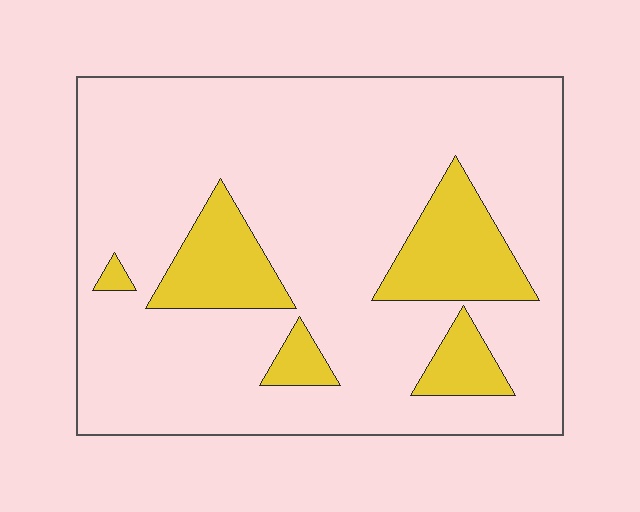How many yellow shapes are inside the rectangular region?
5.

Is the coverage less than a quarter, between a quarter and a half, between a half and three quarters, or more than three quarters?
Less than a quarter.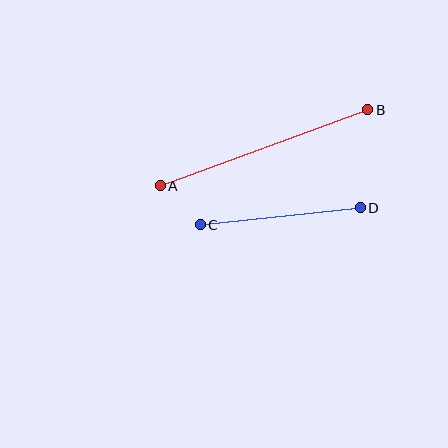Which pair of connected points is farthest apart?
Points A and B are farthest apart.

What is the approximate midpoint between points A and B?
The midpoint is at approximately (264, 148) pixels.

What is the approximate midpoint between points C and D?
The midpoint is at approximately (280, 216) pixels.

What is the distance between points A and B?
The distance is approximately 221 pixels.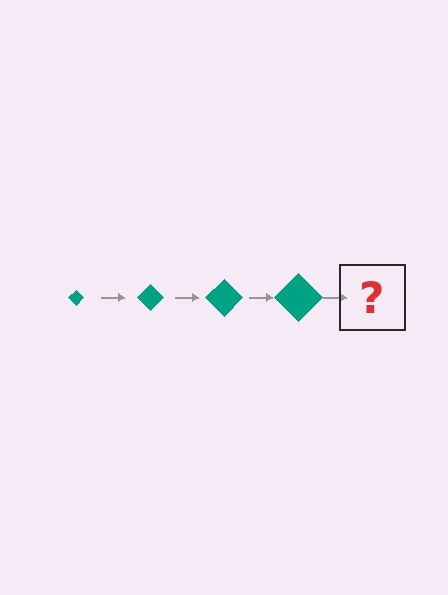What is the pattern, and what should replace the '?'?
The pattern is that the diamond gets progressively larger each step. The '?' should be a teal diamond, larger than the previous one.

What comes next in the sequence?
The next element should be a teal diamond, larger than the previous one.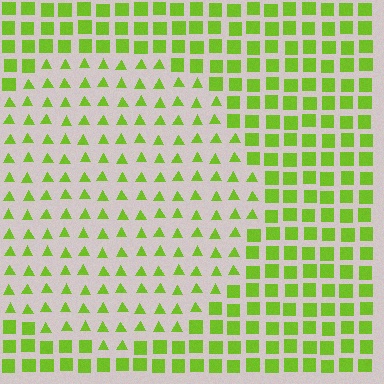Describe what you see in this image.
The image is filled with small lime elements arranged in a uniform grid. A circle-shaped region contains triangles, while the surrounding area contains squares. The boundary is defined purely by the change in element shape.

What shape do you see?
I see a circle.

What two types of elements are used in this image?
The image uses triangles inside the circle region and squares outside it.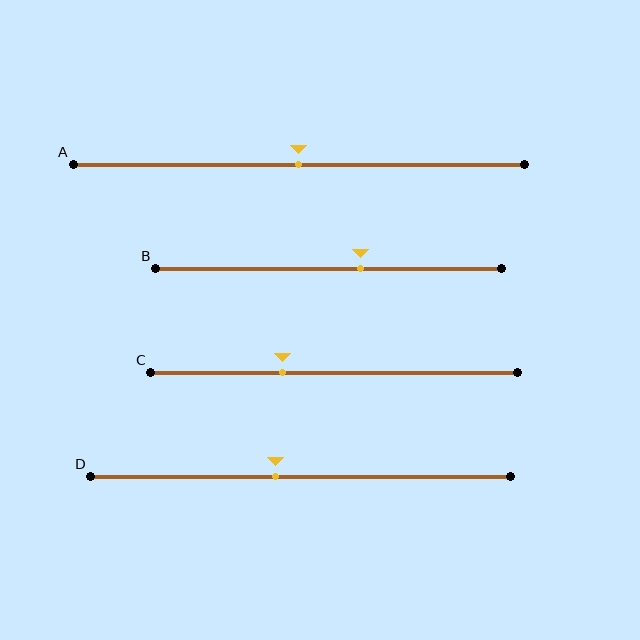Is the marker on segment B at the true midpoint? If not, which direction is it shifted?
No, the marker on segment B is shifted to the right by about 9% of the segment length.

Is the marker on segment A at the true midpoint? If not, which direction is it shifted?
Yes, the marker on segment A is at the true midpoint.